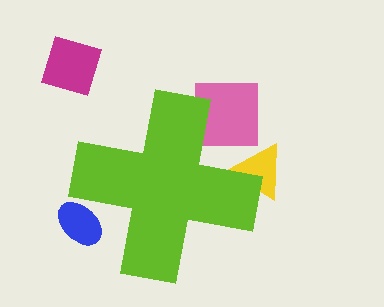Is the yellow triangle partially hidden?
Yes, the yellow triangle is partially hidden behind the lime cross.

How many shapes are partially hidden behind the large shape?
3 shapes are partially hidden.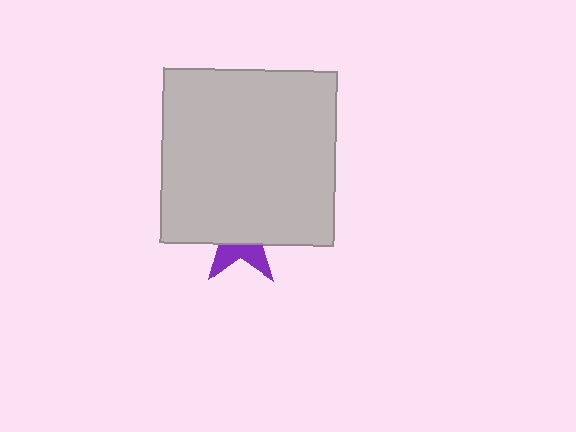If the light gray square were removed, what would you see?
You would see the complete purple star.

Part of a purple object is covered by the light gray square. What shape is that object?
It is a star.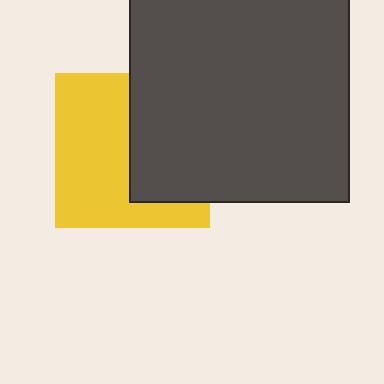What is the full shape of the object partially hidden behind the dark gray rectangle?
The partially hidden object is a yellow square.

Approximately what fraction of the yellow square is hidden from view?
Roughly 44% of the yellow square is hidden behind the dark gray rectangle.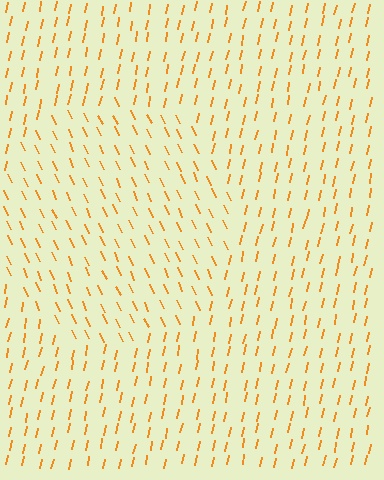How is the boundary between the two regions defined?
The boundary is defined purely by a change in line orientation (approximately 36 degrees difference). All lines are the same color and thickness.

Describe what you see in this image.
The image is filled with small orange line segments. A circle region in the image has lines oriented differently from the surrounding lines, creating a visible texture boundary.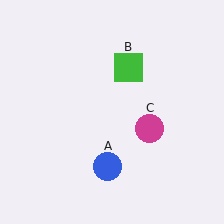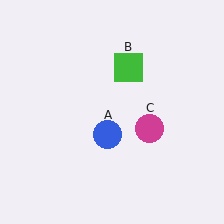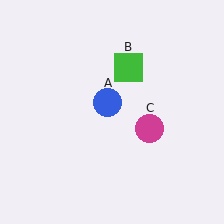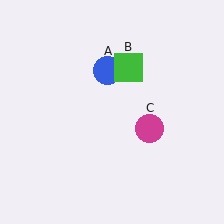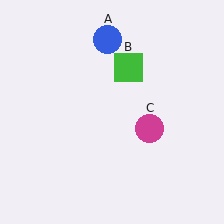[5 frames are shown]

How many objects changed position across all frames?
1 object changed position: blue circle (object A).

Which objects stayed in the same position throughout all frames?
Green square (object B) and magenta circle (object C) remained stationary.